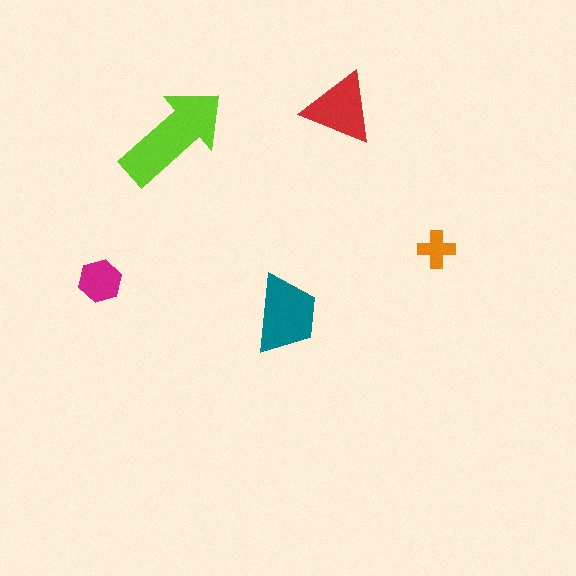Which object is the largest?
The lime arrow.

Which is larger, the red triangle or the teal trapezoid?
The teal trapezoid.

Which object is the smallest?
The orange cross.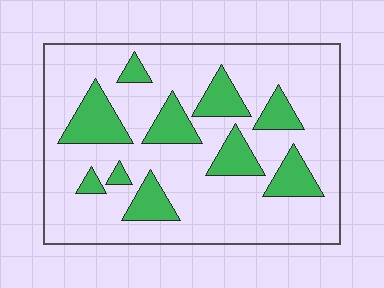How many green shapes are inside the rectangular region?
10.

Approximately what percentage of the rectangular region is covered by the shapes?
Approximately 20%.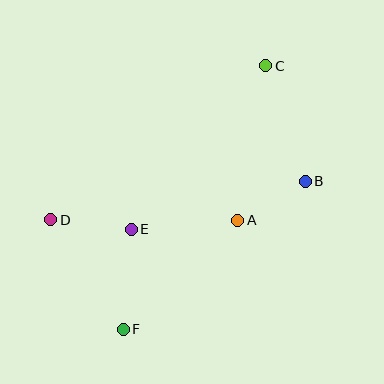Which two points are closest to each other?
Points A and B are closest to each other.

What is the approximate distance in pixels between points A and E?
The distance between A and E is approximately 107 pixels.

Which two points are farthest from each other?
Points C and F are farthest from each other.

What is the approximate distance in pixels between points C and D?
The distance between C and D is approximately 264 pixels.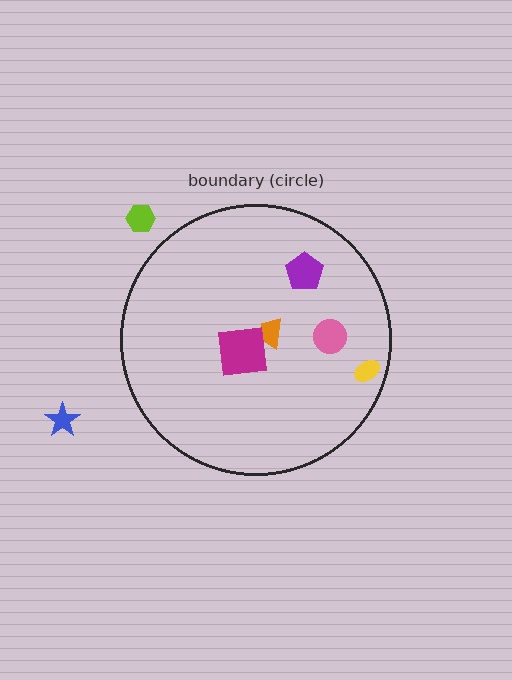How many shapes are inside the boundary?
5 inside, 2 outside.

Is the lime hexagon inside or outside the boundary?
Outside.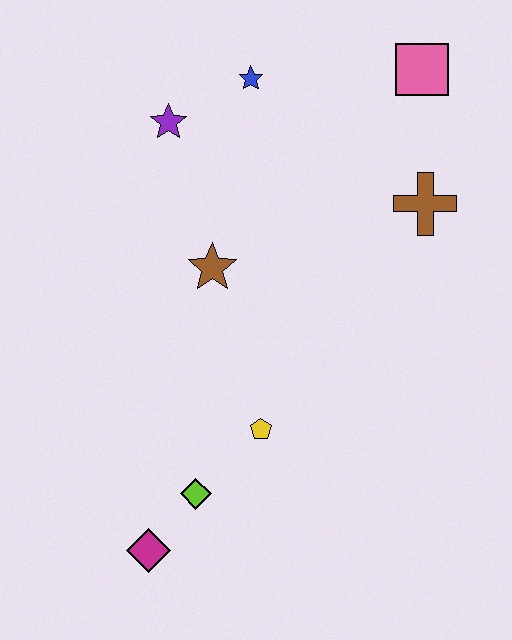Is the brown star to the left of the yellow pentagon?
Yes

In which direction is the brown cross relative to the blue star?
The brown cross is to the right of the blue star.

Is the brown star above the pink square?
No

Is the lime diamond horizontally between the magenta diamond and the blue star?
Yes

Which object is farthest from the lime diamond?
The pink square is farthest from the lime diamond.